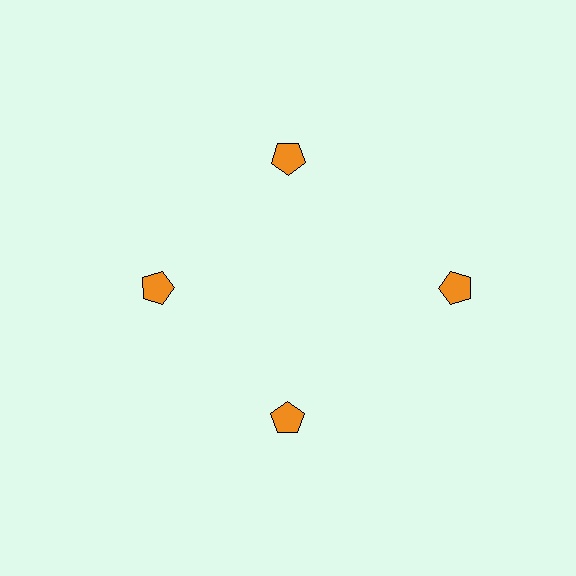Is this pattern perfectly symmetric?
No. The 4 orange pentagons are arranged in a ring, but one element near the 3 o'clock position is pushed outward from the center, breaking the 4-fold rotational symmetry.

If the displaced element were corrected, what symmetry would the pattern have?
It would have 4-fold rotational symmetry — the pattern would map onto itself every 90 degrees.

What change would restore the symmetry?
The symmetry would be restored by moving it inward, back onto the ring so that all 4 pentagons sit at equal angles and equal distance from the center.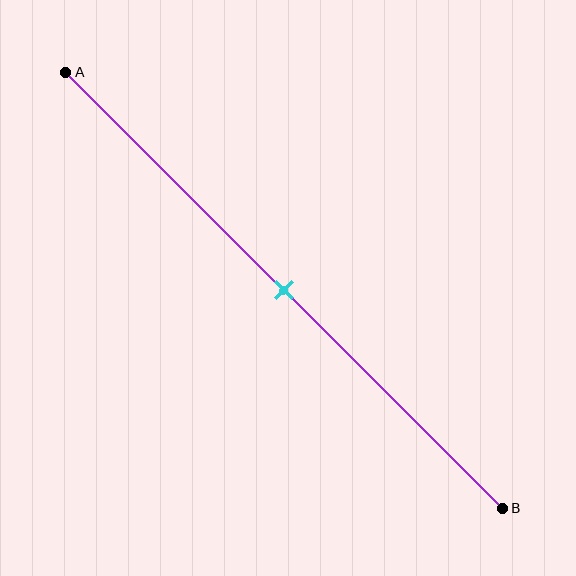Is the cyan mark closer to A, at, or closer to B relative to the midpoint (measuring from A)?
The cyan mark is approximately at the midpoint of segment AB.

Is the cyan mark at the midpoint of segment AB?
Yes, the mark is approximately at the midpoint.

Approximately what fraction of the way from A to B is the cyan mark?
The cyan mark is approximately 50% of the way from A to B.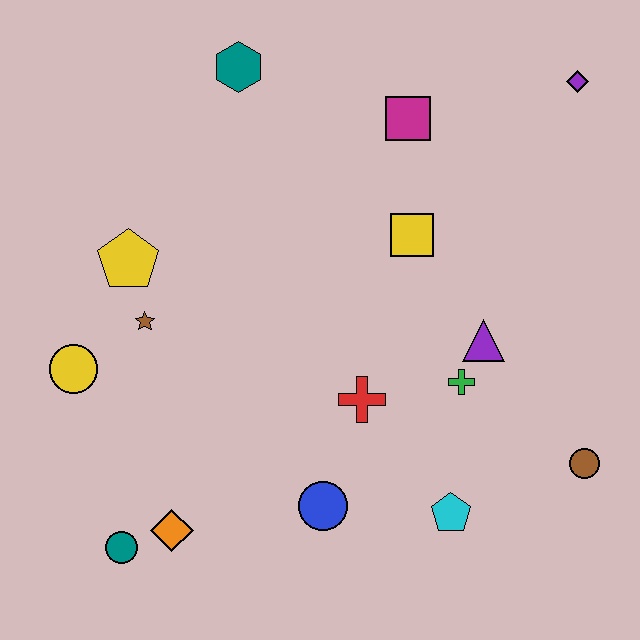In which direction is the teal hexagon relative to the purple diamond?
The teal hexagon is to the left of the purple diamond.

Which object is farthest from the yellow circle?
The purple diamond is farthest from the yellow circle.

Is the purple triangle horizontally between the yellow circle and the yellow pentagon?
No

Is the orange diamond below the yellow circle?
Yes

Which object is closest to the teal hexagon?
The magenta square is closest to the teal hexagon.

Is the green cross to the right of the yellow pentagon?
Yes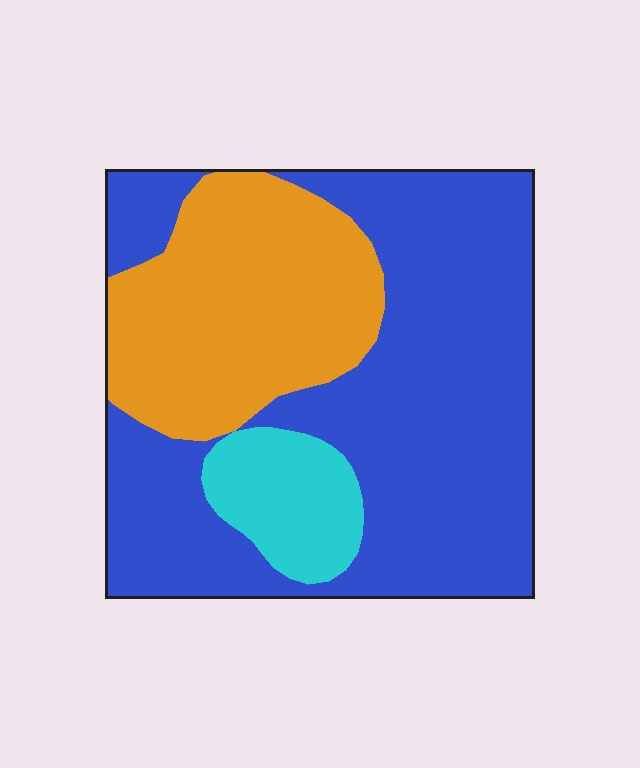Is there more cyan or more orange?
Orange.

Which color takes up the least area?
Cyan, at roughly 10%.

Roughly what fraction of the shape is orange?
Orange takes up about one third (1/3) of the shape.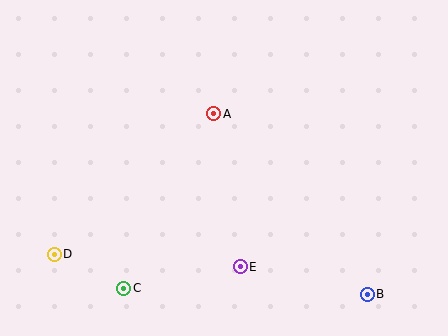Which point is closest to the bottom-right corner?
Point B is closest to the bottom-right corner.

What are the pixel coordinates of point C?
Point C is at (124, 288).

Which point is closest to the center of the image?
Point A at (214, 114) is closest to the center.